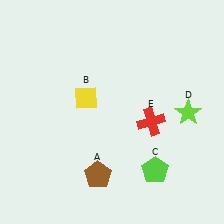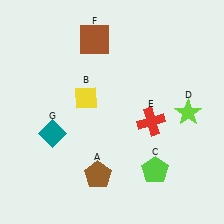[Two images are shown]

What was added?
A brown square (F), a teal diamond (G) were added in Image 2.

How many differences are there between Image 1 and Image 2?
There are 2 differences between the two images.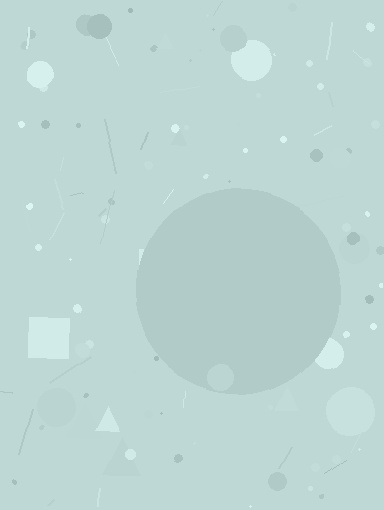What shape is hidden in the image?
A circle is hidden in the image.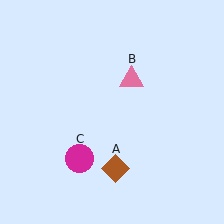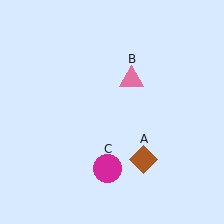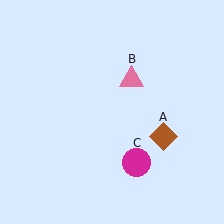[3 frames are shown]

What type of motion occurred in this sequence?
The brown diamond (object A), magenta circle (object C) rotated counterclockwise around the center of the scene.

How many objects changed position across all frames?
2 objects changed position: brown diamond (object A), magenta circle (object C).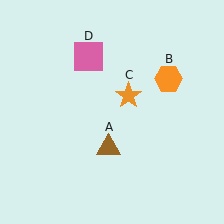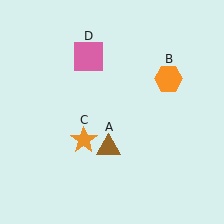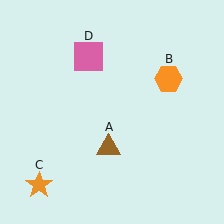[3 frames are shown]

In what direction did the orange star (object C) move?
The orange star (object C) moved down and to the left.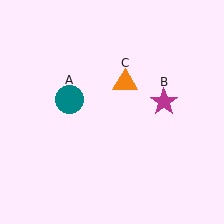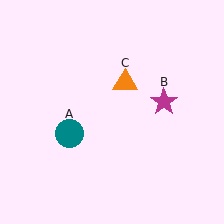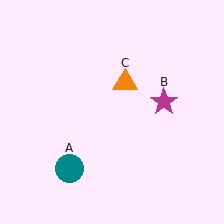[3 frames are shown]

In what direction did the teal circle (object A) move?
The teal circle (object A) moved down.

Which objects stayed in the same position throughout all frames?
Magenta star (object B) and orange triangle (object C) remained stationary.